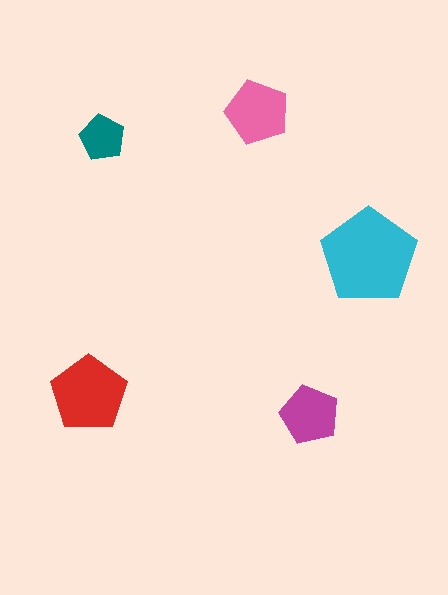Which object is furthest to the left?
The red pentagon is leftmost.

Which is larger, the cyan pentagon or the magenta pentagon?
The cyan one.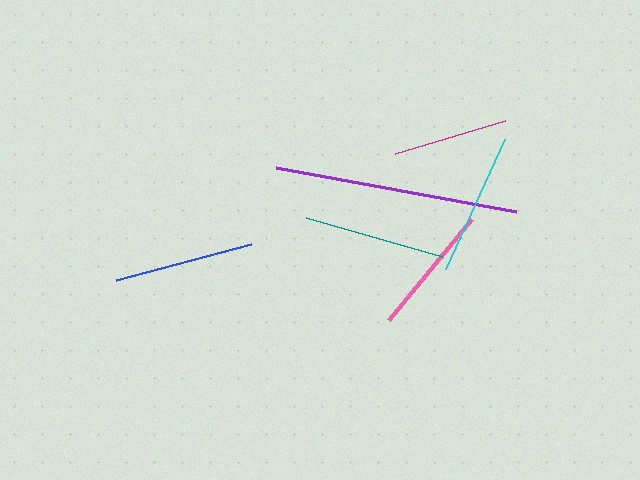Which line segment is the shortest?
The magenta line is the shortest at approximately 115 pixels.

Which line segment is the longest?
The purple line is the longest at approximately 244 pixels.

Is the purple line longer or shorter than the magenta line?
The purple line is longer than the magenta line.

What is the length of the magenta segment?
The magenta segment is approximately 115 pixels long.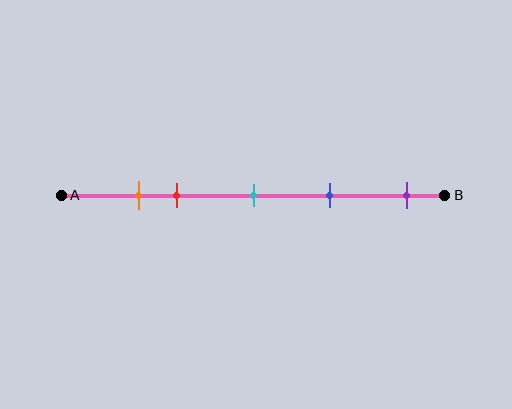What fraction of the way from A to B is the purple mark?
The purple mark is approximately 90% (0.9) of the way from A to B.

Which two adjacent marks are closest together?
The orange and red marks are the closest adjacent pair.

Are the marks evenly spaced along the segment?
No, the marks are not evenly spaced.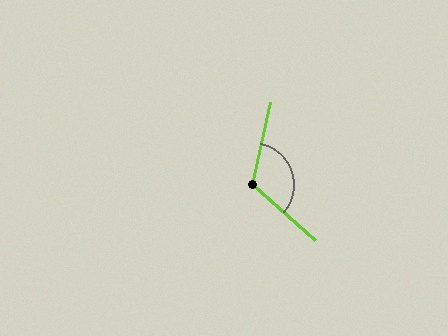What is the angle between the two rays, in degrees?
Approximately 119 degrees.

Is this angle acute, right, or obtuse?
It is obtuse.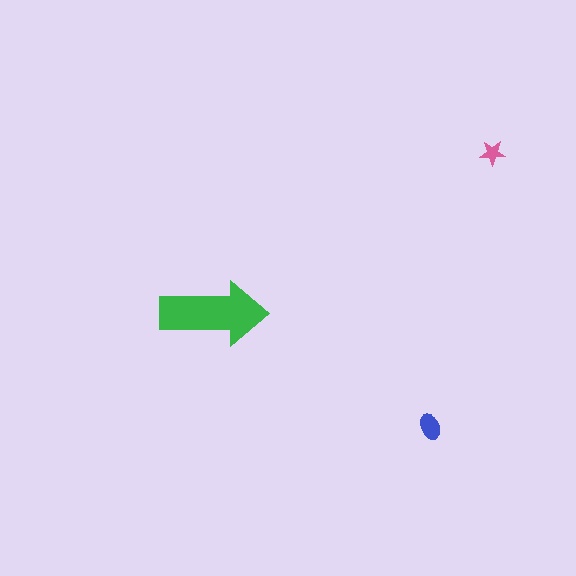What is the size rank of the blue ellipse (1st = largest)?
2nd.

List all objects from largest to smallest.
The green arrow, the blue ellipse, the pink star.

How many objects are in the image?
There are 3 objects in the image.